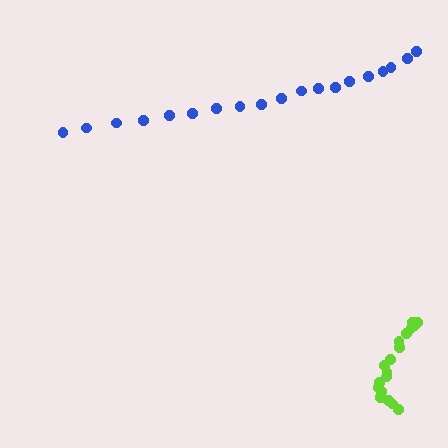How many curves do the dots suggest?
There are 2 distinct paths.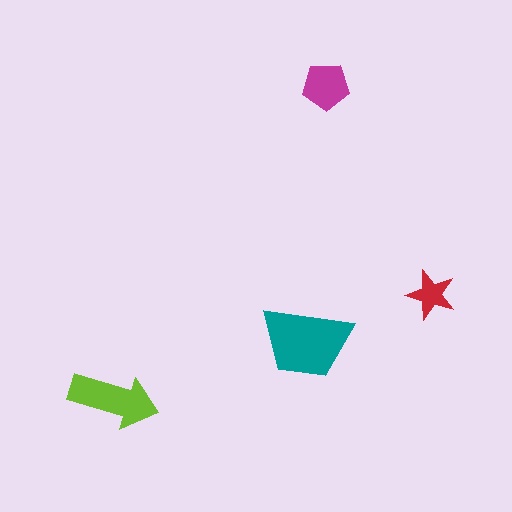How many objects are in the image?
There are 4 objects in the image.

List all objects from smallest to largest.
The red star, the magenta pentagon, the lime arrow, the teal trapezoid.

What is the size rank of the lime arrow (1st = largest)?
2nd.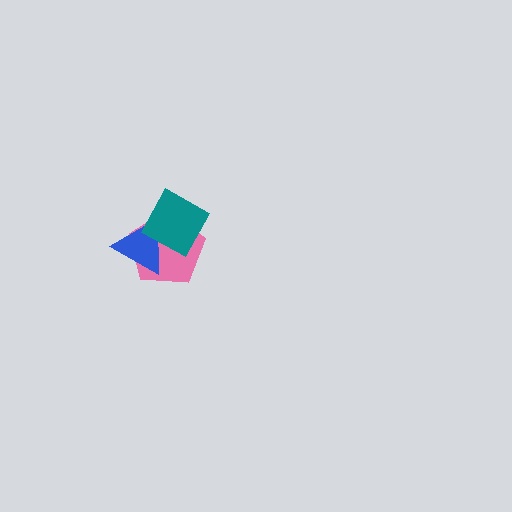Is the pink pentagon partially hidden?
Yes, it is partially covered by another shape.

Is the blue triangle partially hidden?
Yes, it is partially covered by another shape.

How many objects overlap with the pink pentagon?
2 objects overlap with the pink pentagon.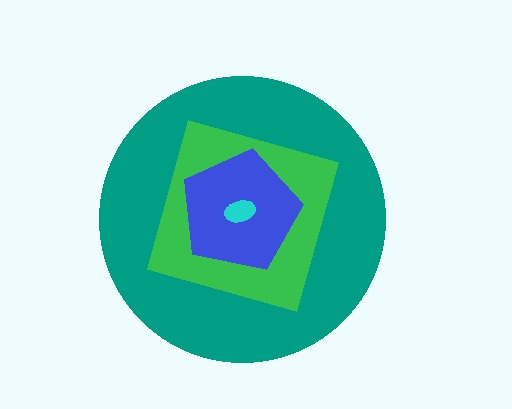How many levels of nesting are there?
4.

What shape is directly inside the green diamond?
The blue pentagon.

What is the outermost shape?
The teal circle.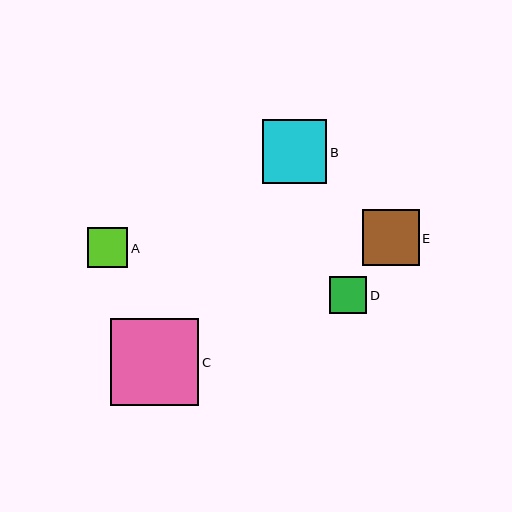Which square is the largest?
Square C is the largest with a size of approximately 88 pixels.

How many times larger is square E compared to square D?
Square E is approximately 1.5 times the size of square D.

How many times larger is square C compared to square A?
Square C is approximately 2.2 times the size of square A.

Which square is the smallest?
Square D is the smallest with a size of approximately 38 pixels.